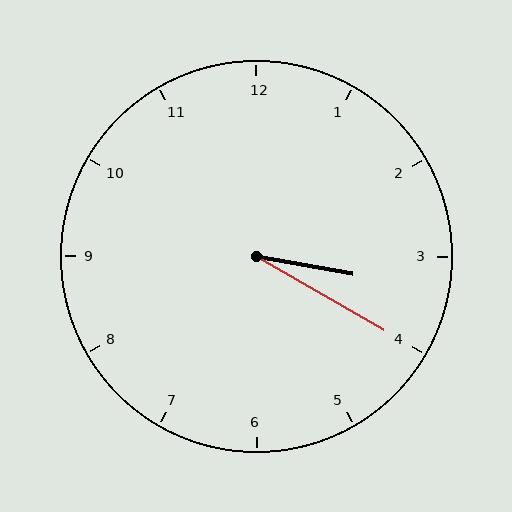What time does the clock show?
3:20.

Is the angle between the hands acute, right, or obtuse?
It is acute.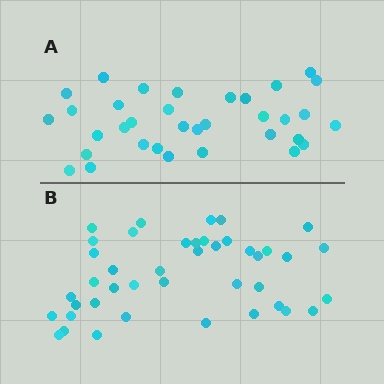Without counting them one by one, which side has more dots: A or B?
Region B (the bottom region) has more dots.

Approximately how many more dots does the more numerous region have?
Region B has roughly 8 or so more dots than region A.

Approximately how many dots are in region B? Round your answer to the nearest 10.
About 40 dots. (The exact count is 42, which rounds to 40.)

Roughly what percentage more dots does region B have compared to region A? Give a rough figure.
About 25% more.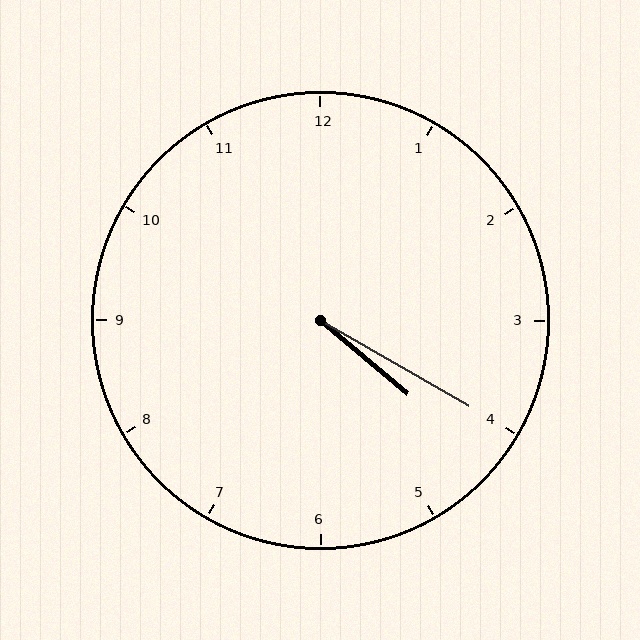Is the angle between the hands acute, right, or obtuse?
It is acute.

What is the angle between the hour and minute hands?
Approximately 10 degrees.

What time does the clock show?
4:20.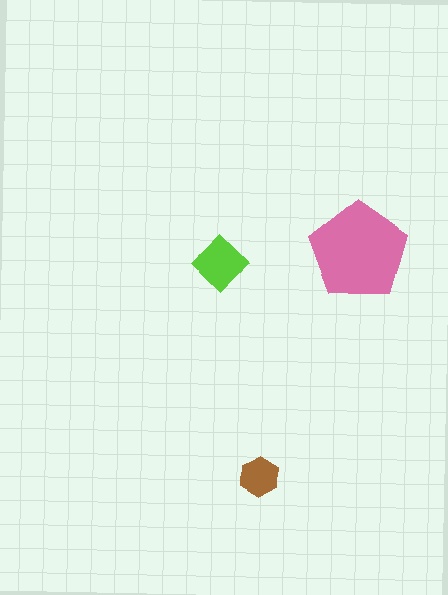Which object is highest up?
The pink pentagon is topmost.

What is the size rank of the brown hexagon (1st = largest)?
3rd.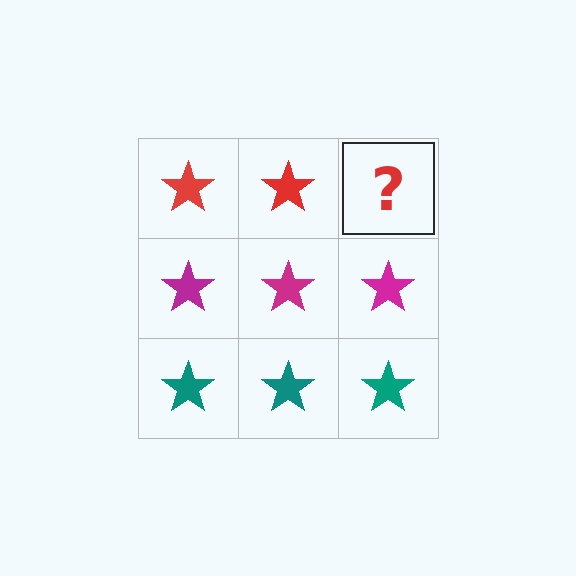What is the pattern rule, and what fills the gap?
The rule is that each row has a consistent color. The gap should be filled with a red star.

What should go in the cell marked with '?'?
The missing cell should contain a red star.